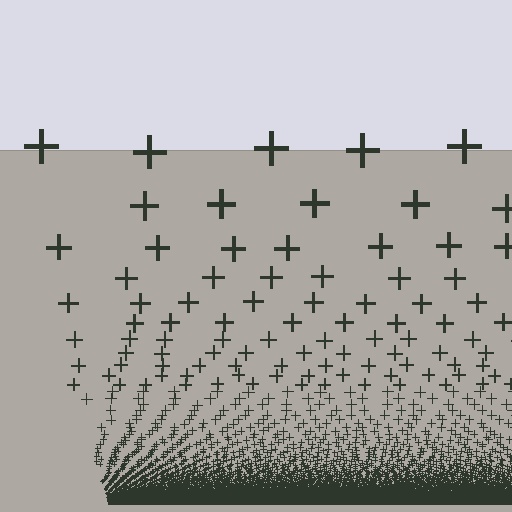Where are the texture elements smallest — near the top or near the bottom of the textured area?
Near the bottom.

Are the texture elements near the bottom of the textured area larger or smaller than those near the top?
Smaller. The gradient is inverted — elements near the bottom are smaller and denser.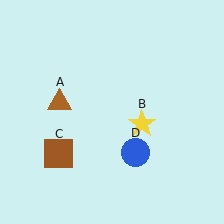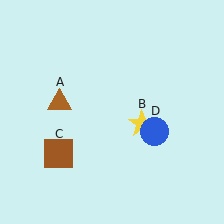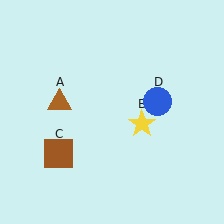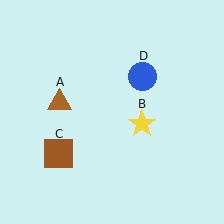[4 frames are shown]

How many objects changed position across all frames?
1 object changed position: blue circle (object D).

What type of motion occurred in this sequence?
The blue circle (object D) rotated counterclockwise around the center of the scene.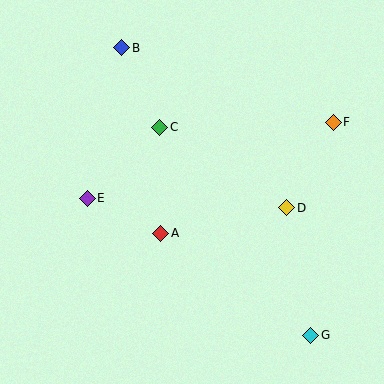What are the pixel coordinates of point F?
Point F is at (333, 122).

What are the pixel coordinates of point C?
Point C is at (160, 127).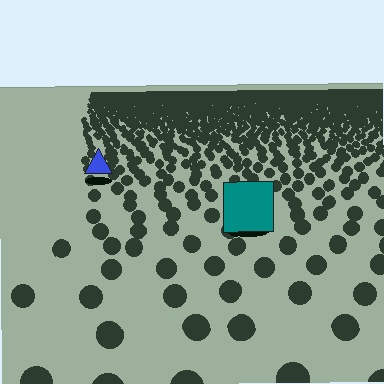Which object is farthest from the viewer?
The blue triangle is farthest from the viewer. It appears smaller and the ground texture around it is denser.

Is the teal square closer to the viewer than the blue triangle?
Yes. The teal square is closer — you can tell from the texture gradient: the ground texture is coarser near it.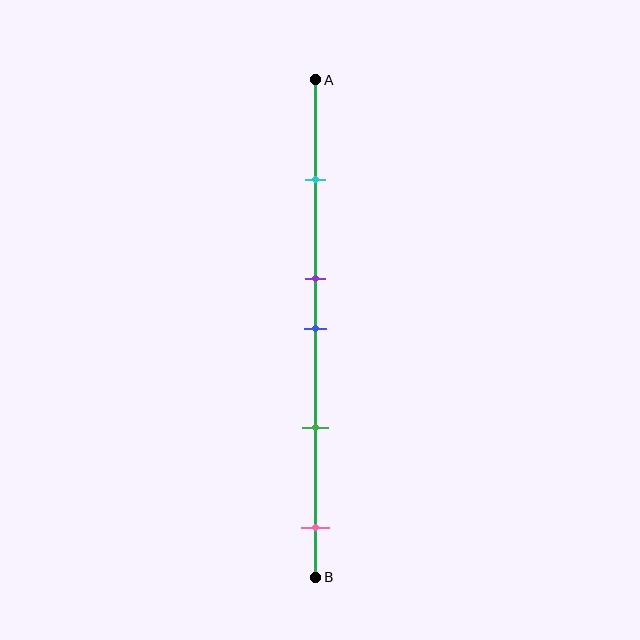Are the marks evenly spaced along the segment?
No, the marks are not evenly spaced.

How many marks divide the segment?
There are 5 marks dividing the segment.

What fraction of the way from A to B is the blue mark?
The blue mark is approximately 50% (0.5) of the way from A to B.